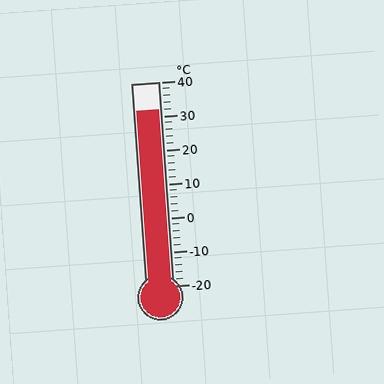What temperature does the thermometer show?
The thermometer shows approximately 32°C.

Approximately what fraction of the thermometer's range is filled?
The thermometer is filled to approximately 85% of its range.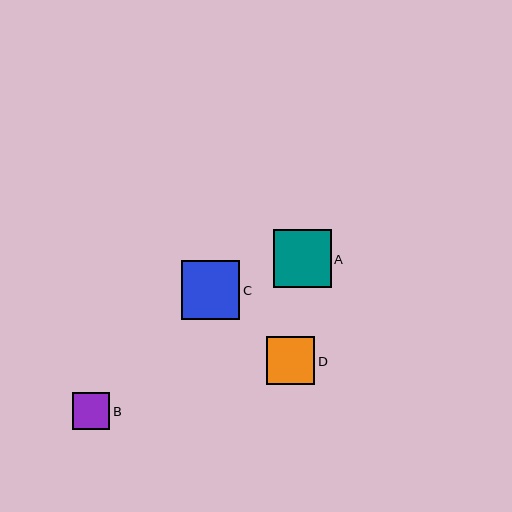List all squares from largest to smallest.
From largest to smallest: C, A, D, B.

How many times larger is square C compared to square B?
Square C is approximately 1.6 times the size of square B.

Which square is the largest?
Square C is the largest with a size of approximately 59 pixels.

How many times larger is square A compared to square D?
Square A is approximately 1.2 times the size of square D.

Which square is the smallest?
Square B is the smallest with a size of approximately 37 pixels.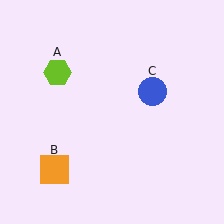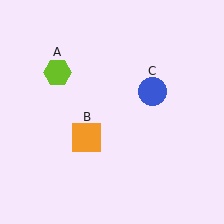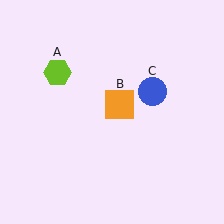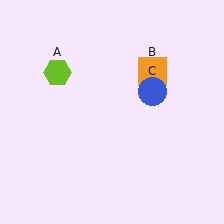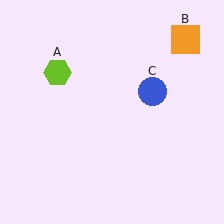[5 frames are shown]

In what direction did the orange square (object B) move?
The orange square (object B) moved up and to the right.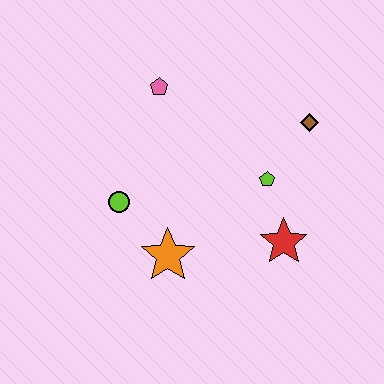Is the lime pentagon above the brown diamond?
No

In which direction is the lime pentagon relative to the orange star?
The lime pentagon is to the right of the orange star.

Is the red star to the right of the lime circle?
Yes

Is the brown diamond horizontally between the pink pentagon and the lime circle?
No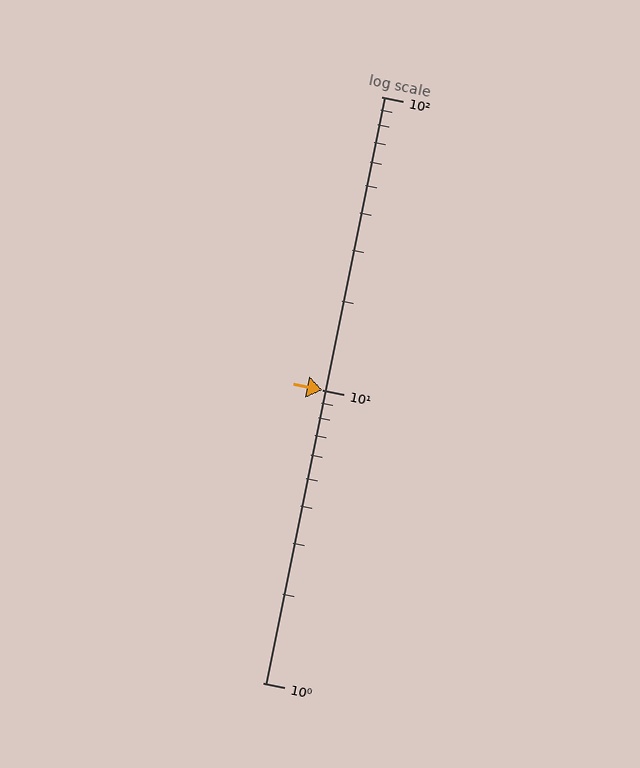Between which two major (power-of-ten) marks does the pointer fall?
The pointer is between 10 and 100.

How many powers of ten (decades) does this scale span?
The scale spans 2 decades, from 1 to 100.